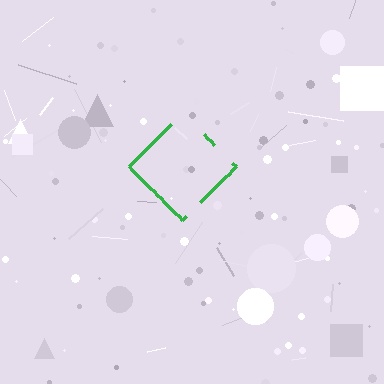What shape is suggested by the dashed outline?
The dashed outline suggests a diamond.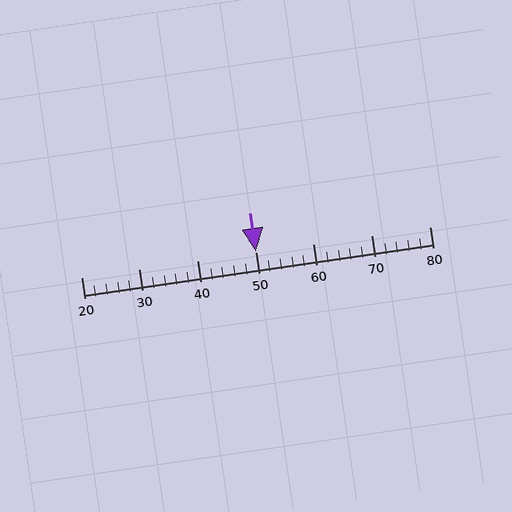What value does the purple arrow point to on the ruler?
The purple arrow points to approximately 50.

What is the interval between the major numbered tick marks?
The major tick marks are spaced 10 units apart.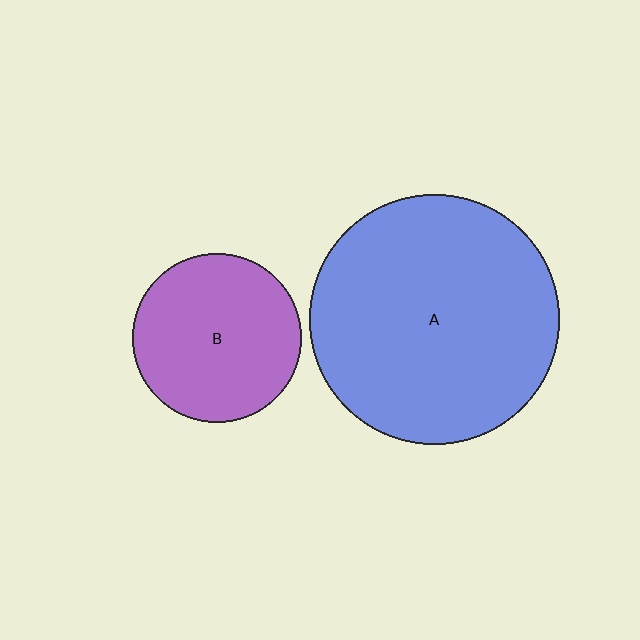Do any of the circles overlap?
No, none of the circles overlap.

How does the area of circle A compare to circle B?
Approximately 2.2 times.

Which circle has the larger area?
Circle A (blue).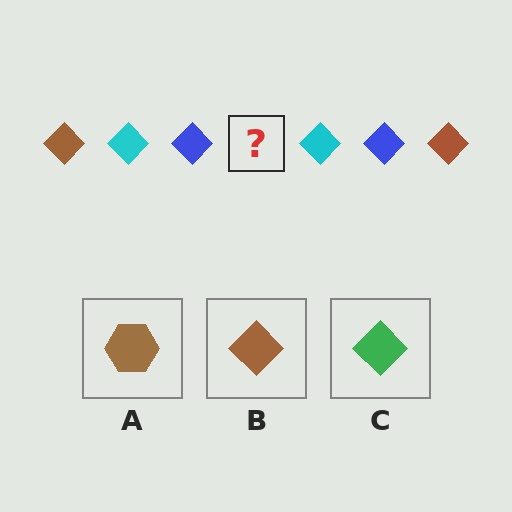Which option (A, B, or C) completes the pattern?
B.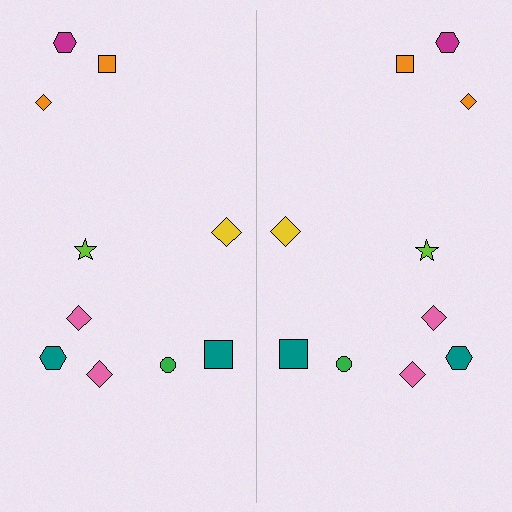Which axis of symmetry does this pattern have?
The pattern has a vertical axis of symmetry running through the center of the image.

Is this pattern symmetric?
Yes, this pattern has bilateral (reflection) symmetry.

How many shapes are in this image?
There are 20 shapes in this image.